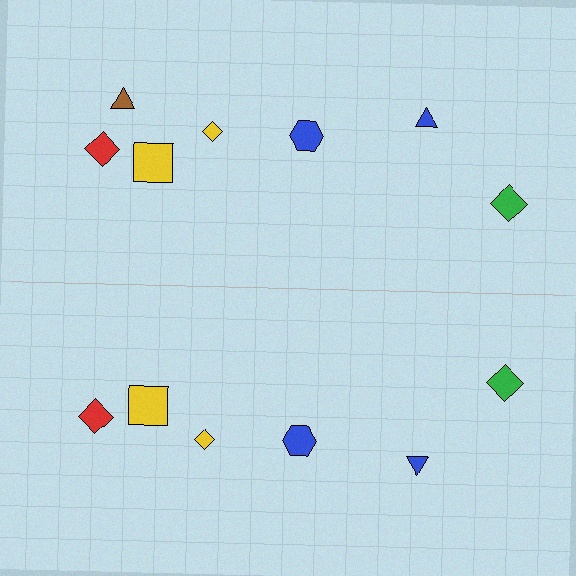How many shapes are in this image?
There are 13 shapes in this image.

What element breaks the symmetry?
A brown triangle is missing from the bottom side.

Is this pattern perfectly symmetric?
No, the pattern is not perfectly symmetric. A brown triangle is missing from the bottom side.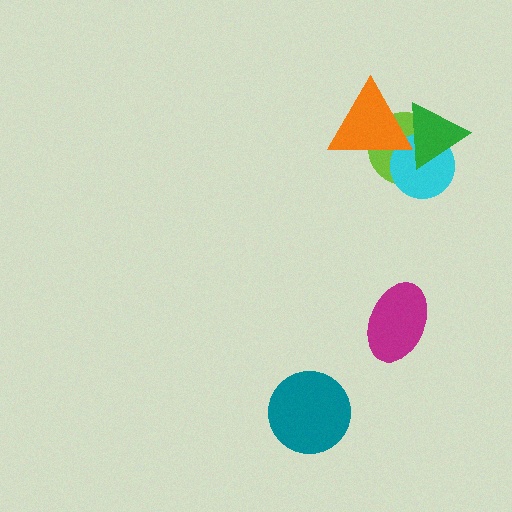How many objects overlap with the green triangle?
3 objects overlap with the green triangle.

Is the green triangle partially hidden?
Yes, it is partially covered by another shape.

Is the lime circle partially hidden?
Yes, it is partially covered by another shape.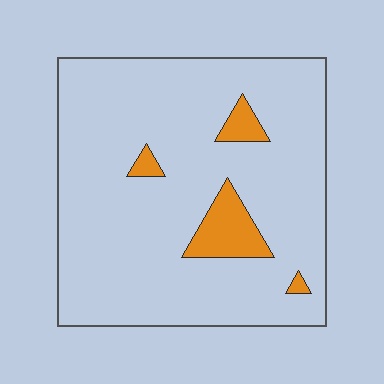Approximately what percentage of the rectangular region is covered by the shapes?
Approximately 10%.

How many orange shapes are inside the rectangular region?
4.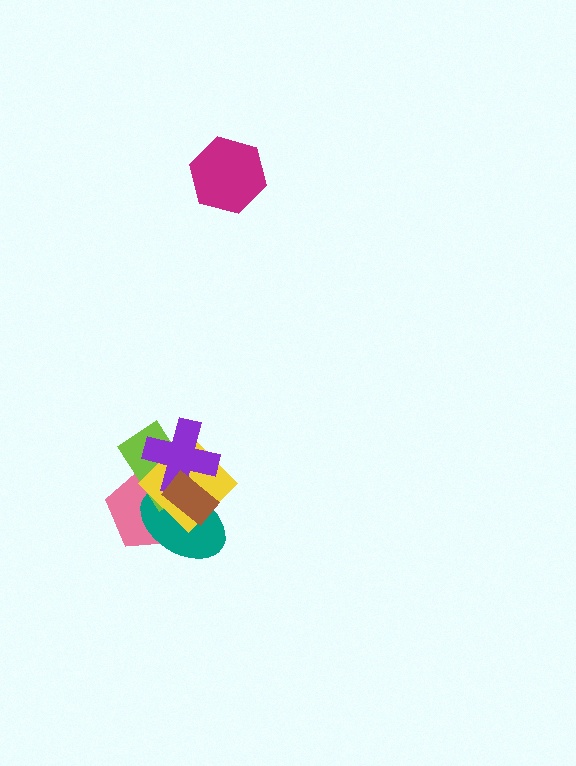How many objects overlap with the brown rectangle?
5 objects overlap with the brown rectangle.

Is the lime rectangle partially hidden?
Yes, it is partially covered by another shape.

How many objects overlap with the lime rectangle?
5 objects overlap with the lime rectangle.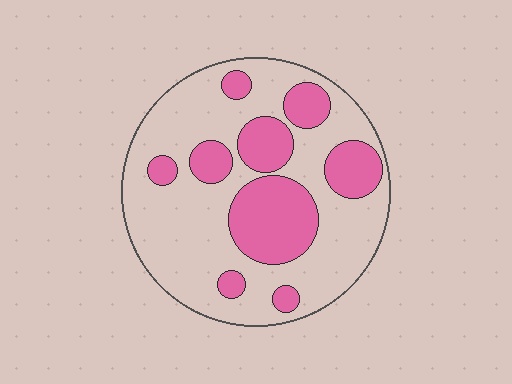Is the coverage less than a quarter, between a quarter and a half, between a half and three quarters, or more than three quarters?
Between a quarter and a half.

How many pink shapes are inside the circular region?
9.